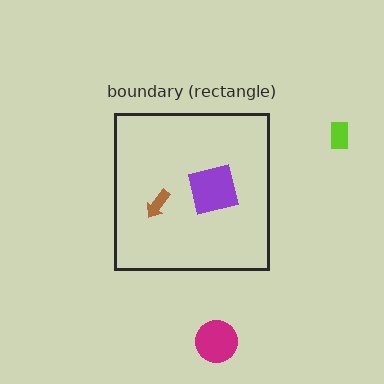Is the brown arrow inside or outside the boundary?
Inside.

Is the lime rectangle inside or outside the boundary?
Outside.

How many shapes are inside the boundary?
2 inside, 2 outside.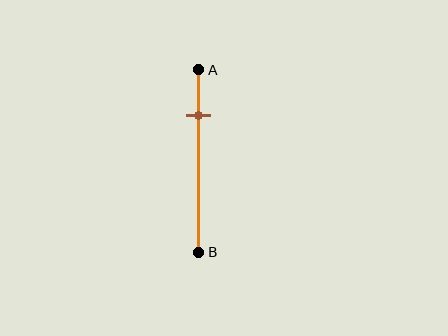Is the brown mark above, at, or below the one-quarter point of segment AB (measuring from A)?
The brown mark is approximately at the one-quarter point of segment AB.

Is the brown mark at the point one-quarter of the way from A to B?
Yes, the mark is approximately at the one-quarter point.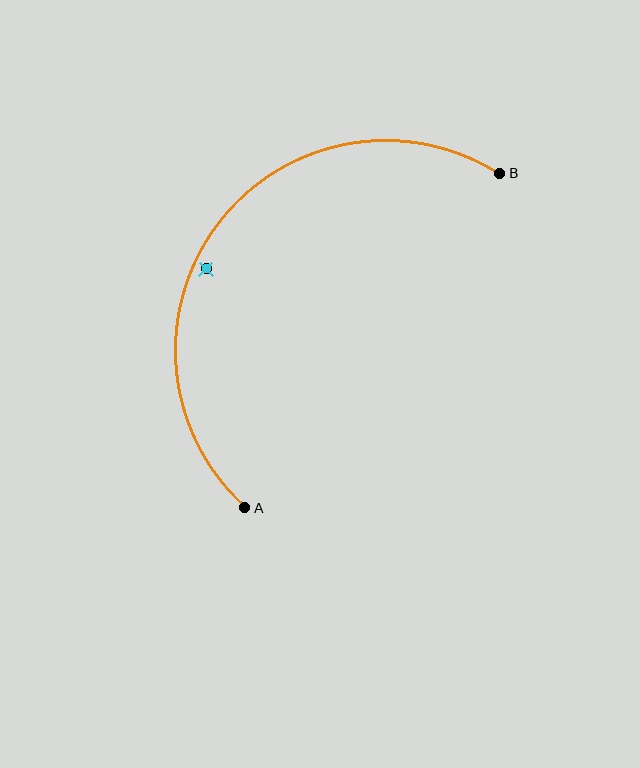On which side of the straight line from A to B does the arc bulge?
The arc bulges above and to the left of the straight line connecting A and B.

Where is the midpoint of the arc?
The arc midpoint is the point on the curve farthest from the straight line joining A and B. It sits above and to the left of that line.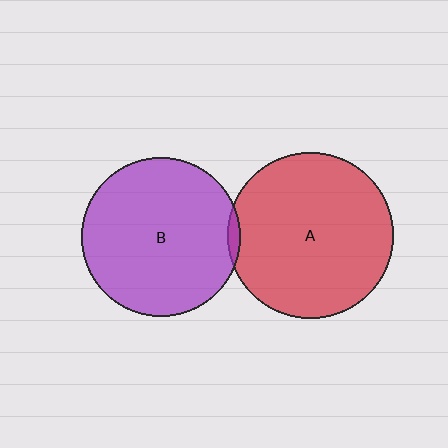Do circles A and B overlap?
Yes.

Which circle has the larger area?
Circle A (red).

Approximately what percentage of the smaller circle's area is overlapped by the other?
Approximately 5%.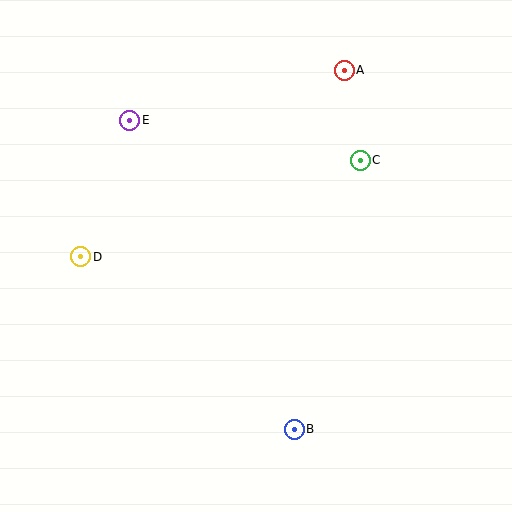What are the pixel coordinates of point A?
Point A is at (344, 70).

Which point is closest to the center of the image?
Point C at (360, 160) is closest to the center.